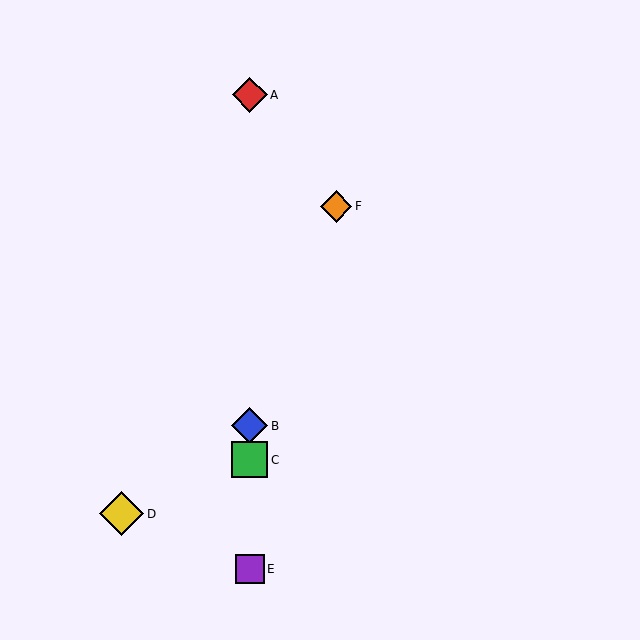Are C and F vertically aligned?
No, C is at x≈250 and F is at x≈336.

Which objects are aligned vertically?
Objects A, B, C, E are aligned vertically.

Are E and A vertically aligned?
Yes, both are at x≈250.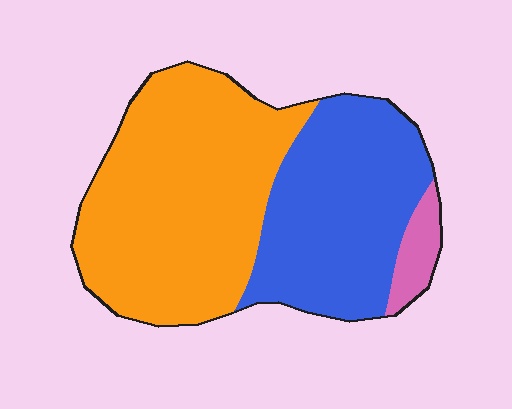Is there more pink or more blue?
Blue.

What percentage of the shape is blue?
Blue takes up about two fifths (2/5) of the shape.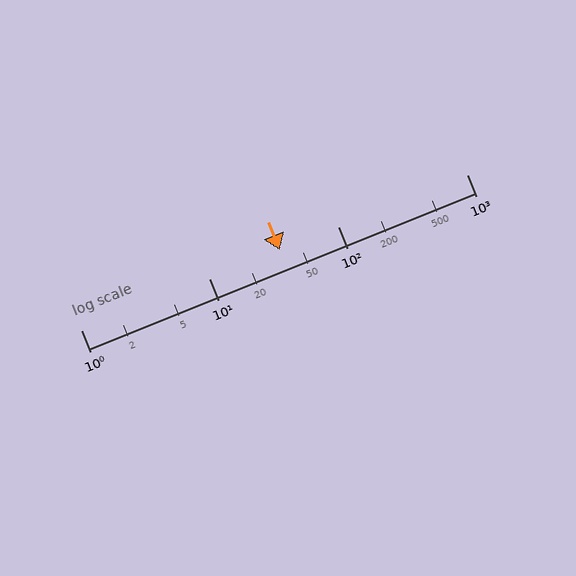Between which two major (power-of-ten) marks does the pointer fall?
The pointer is between 10 and 100.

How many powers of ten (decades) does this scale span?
The scale spans 3 decades, from 1 to 1000.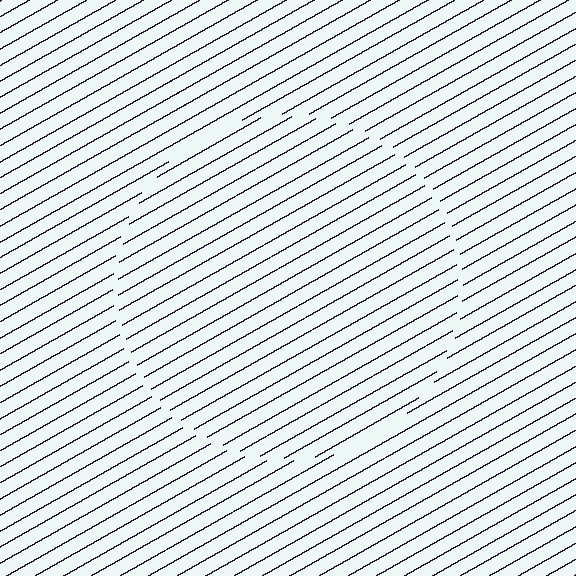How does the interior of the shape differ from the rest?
The interior of the shape contains the same grating, shifted by half a period — the contour is defined by the phase discontinuity where line-ends from the inner and outer gratings abut.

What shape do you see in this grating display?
An illusory circle. The interior of the shape contains the same grating, shifted by half a period — the contour is defined by the phase discontinuity where line-ends from the inner and outer gratings abut.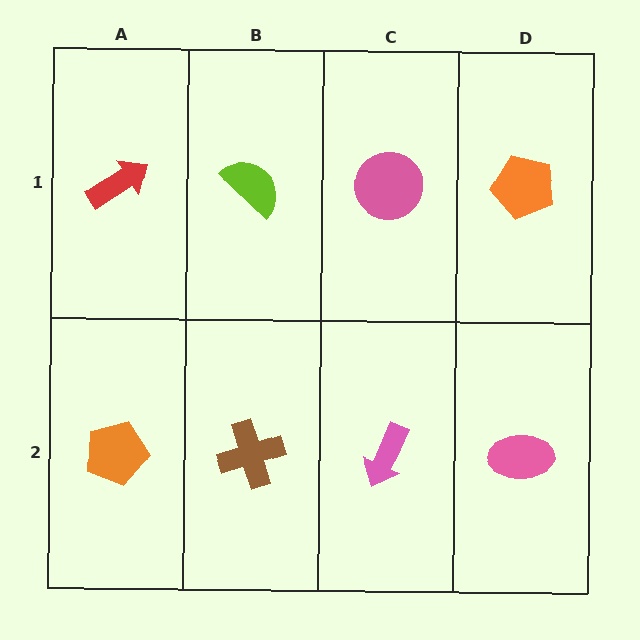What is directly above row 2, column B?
A lime semicircle.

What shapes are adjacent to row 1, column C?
A pink arrow (row 2, column C), a lime semicircle (row 1, column B), an orange pentagon (row 1, column D).